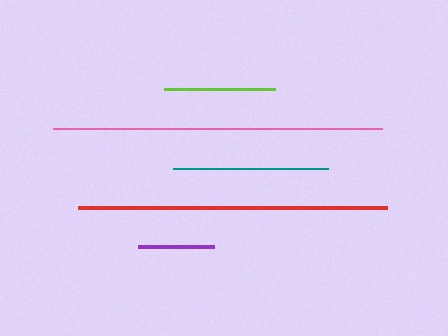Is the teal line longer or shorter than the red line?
The red line is longer than the teal line.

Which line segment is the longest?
The pink line is the longest at approximately 329 pixels.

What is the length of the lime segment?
The lime segment is approximately 110 pixels long.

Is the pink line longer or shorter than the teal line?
The pink line is longer than the teal line.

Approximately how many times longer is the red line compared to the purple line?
The red line is approximately 4.1 times the length of the purple line.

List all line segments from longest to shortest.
From longest to shortest: pink, red, teal, lime, purple.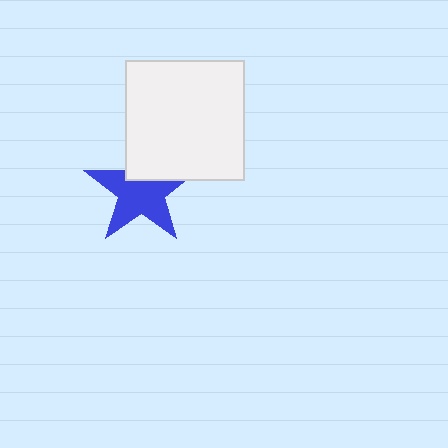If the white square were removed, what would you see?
You would see the complete blue star.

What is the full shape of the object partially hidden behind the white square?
The partially hidden object is a blue star.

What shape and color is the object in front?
The object in front is a white square.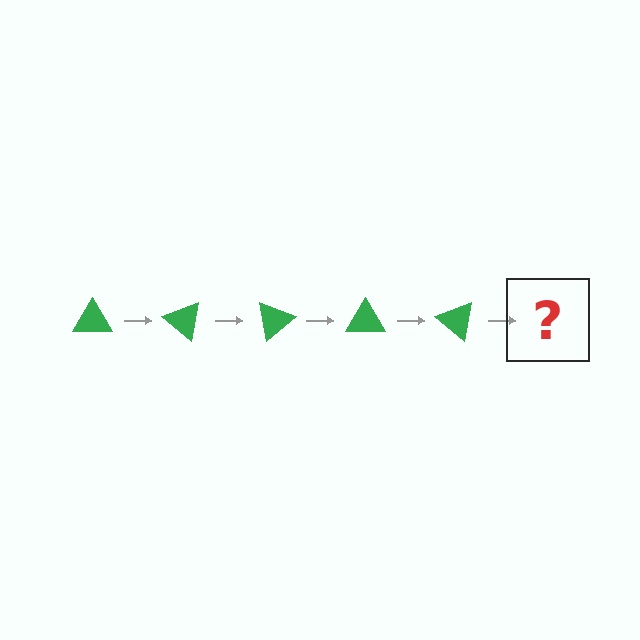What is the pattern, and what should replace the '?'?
The pattern is that the triangle rotates 40 degrees each step. The '?' should be a green triangle rotated 200 degrees.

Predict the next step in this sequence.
The next step is a green triangle rotated 200 degrees.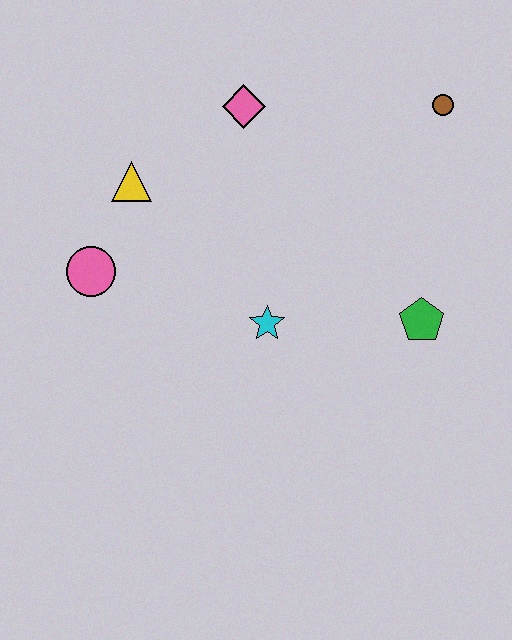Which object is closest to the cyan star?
The green pentagon is closest to the cyan star.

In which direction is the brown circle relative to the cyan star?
The brown circle is above the cyan star.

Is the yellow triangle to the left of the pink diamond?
Yes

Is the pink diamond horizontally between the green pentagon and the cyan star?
No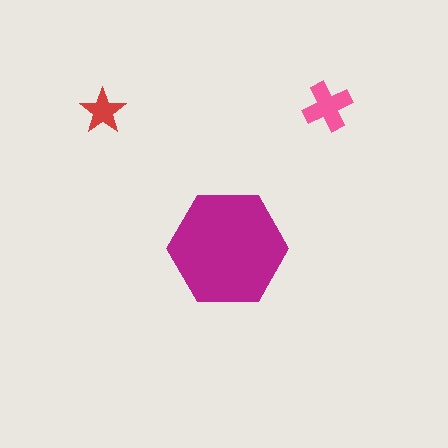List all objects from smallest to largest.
The red star, the pink cross, the magenta hexagon.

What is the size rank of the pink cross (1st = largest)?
2nd.